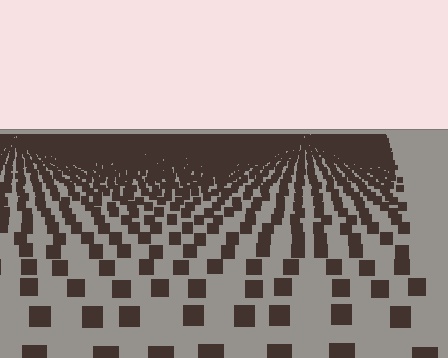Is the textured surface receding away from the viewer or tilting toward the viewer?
The surface is receding away from the viewer. Texture elements get smaller and denser toward the top.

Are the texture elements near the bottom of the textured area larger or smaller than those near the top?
Larger. Near the bottom, elements are closer to the viewer and appear at a bigger on-screen size.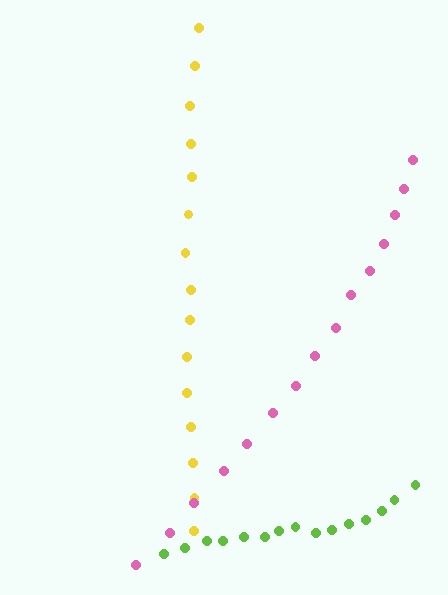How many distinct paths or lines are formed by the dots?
There are 3 distinct paths.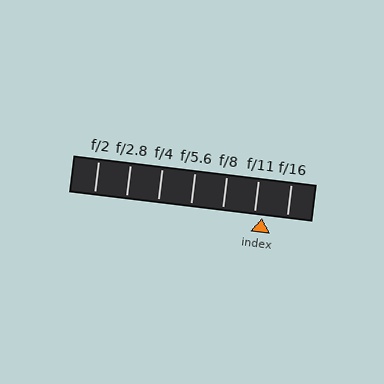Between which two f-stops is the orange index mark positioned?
The index mark is between f/11 and f/16.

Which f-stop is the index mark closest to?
The index mark is closest to f/11.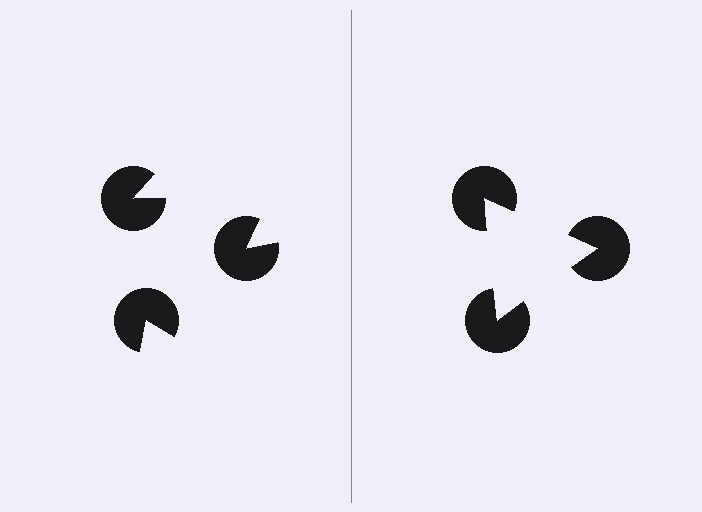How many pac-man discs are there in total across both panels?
6 — 3 on each side.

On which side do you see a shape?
An illusory triangle appears on the right side. On the left side the wedge cuts are rotated, so no coherent shape forms.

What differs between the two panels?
The pac-man discs are positioned identically on both sides; only the wedge orientations differ. On the right they align to a triangle; on the left they are misaligned.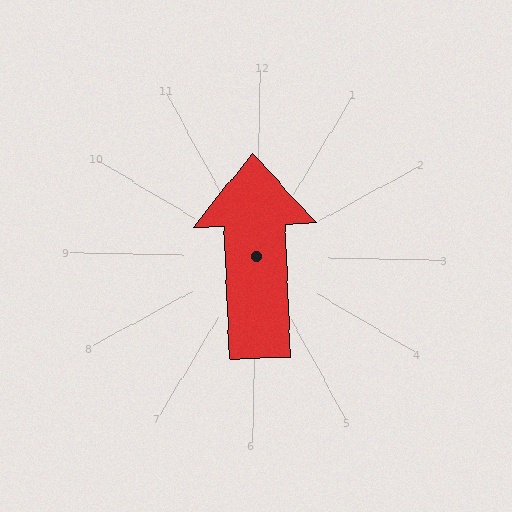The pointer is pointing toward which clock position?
Roughly 12 o'clock.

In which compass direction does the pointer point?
North.